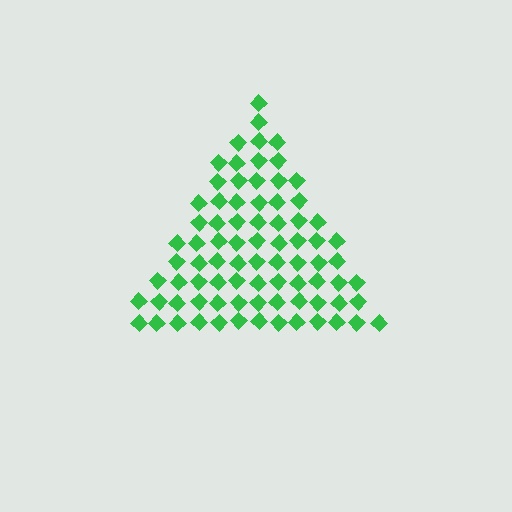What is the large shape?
The large shape is a triangle.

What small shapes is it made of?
It is made of small diamonds.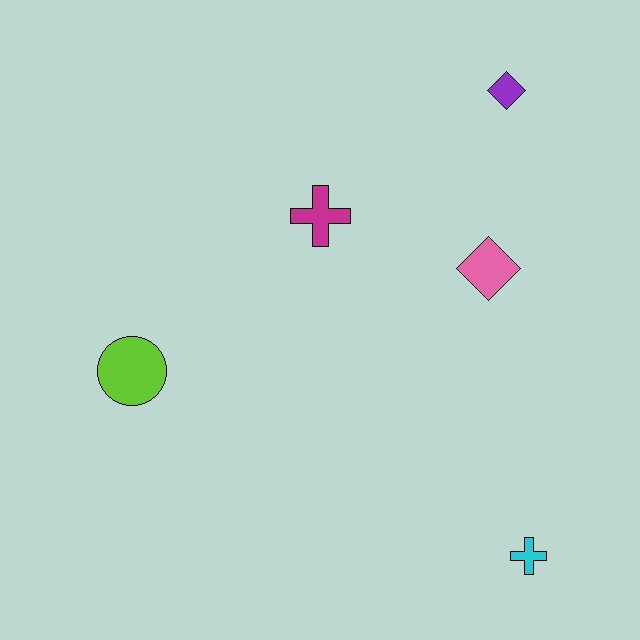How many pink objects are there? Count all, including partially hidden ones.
There is 1 pink object.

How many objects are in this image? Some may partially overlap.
There are 5 objects.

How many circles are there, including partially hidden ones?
There is 1 circle.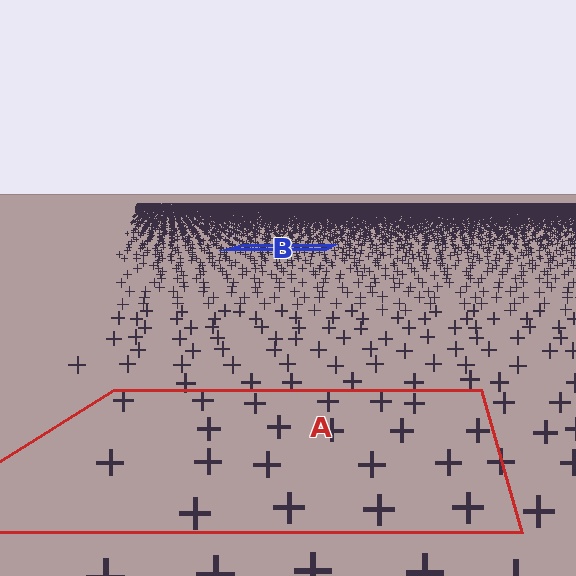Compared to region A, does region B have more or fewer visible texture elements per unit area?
Region B has more texture elements per unit area — they are packed more densely because it is farther away.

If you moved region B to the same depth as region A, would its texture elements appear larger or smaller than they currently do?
They would appear larger. At a closer depth, the same texture elements are projected at a bigger on-screen size.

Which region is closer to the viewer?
Region A is closer. The texture elements there are larger and more spread out.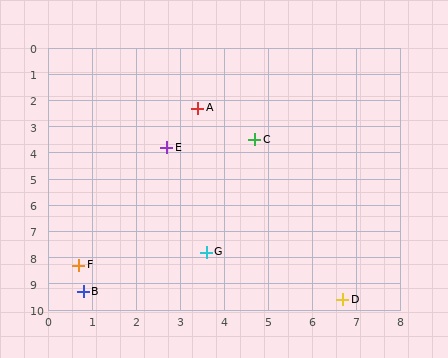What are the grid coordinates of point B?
Point B is at approximately (0.8, 9.3).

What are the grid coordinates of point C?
Point C is at approximately (4.7, 3.5).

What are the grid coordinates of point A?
Point A is at approximately (3.4, 2.3).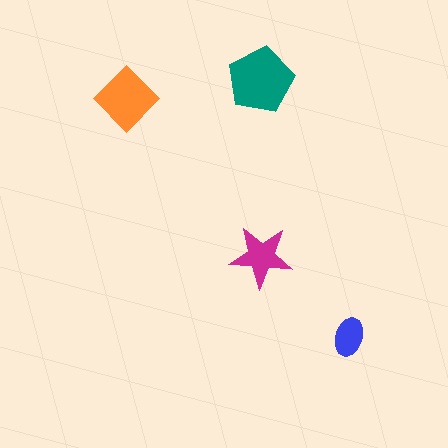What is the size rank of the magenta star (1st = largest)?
3rd.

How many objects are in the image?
There are 4 objects in the image.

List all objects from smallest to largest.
The blue ellipse, the magenta star, the orange diamond, the teal pentagon.